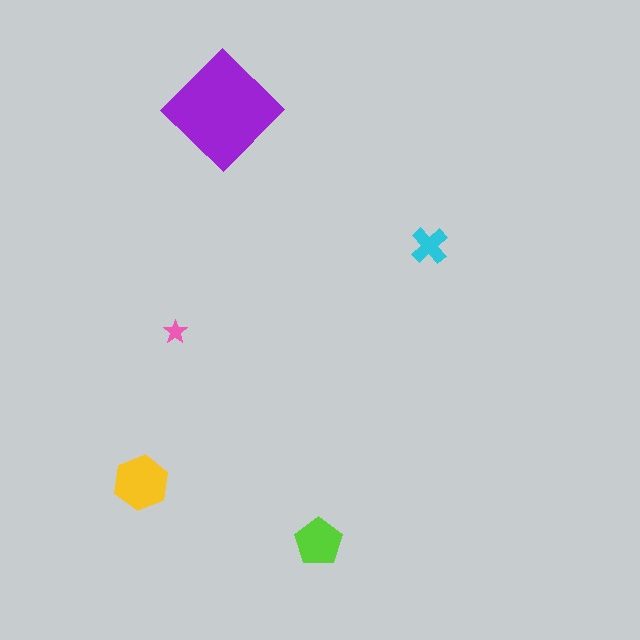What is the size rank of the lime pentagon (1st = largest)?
3rd.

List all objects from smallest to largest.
The pink star, the cyan cross, the lime pentagon, the yellow hexagon, the purple diamond.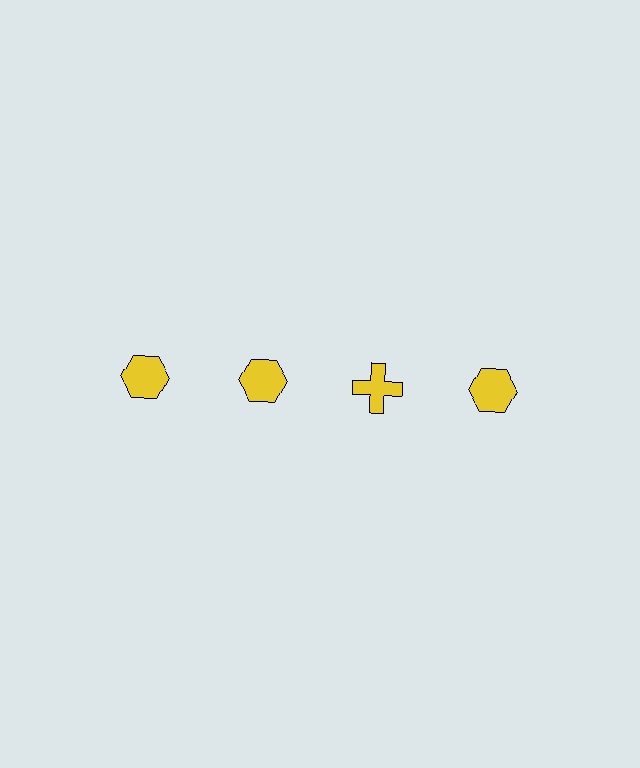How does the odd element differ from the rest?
It has a different shape: cross instead of hexagon.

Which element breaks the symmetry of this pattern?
The yellow cross in the top row, center column breaks the symmetry. All other shapes are yellow hexagons.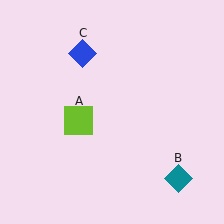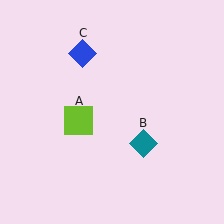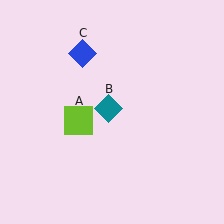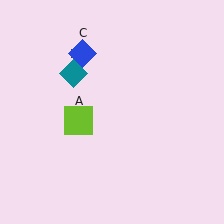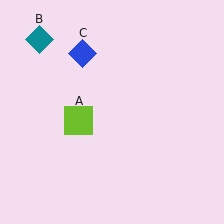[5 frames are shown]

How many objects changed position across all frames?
1 object changed position: teal diamond (object B).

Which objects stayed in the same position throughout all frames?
Lime square (object A) and blue diamond (object C) remained stationary.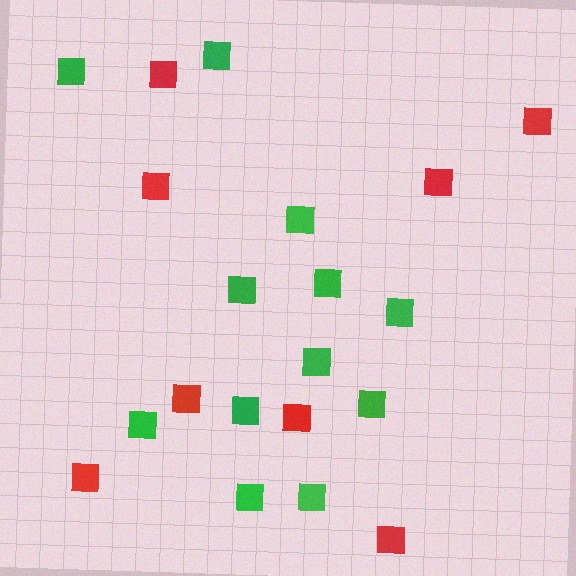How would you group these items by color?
There are 2 groups: one group of red squares (8) and one group of green squares (12).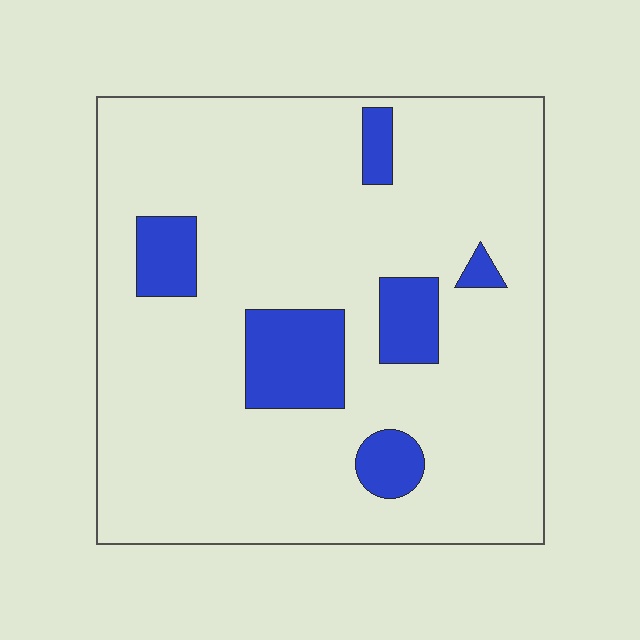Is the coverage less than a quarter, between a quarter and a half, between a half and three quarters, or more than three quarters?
Less than a quarter.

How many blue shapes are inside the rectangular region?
6.